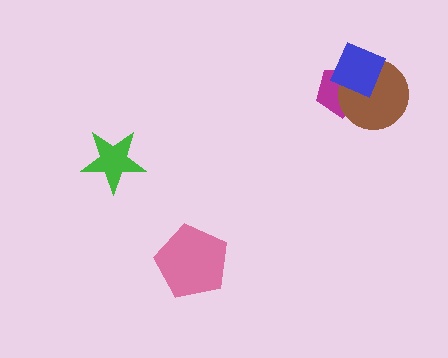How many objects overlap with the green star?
0 objects overlap with the green star.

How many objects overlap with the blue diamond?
2 objects overlap with the blue diamond.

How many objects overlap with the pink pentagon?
0 objects overlap with the pink pentagon.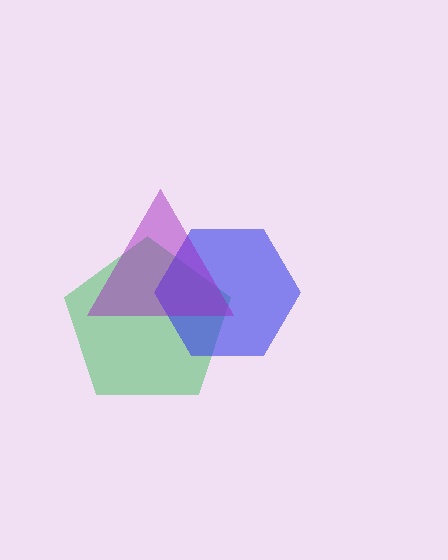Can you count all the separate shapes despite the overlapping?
Yes, there are 3 separate shapes.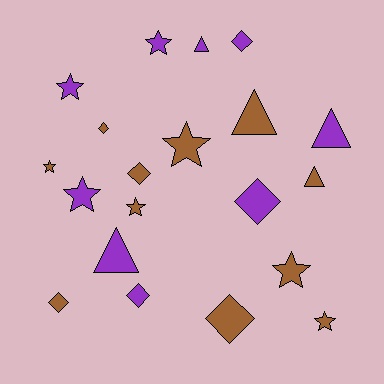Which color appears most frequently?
Brown, with 11 objects.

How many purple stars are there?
There are 3 purple stars.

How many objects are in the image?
There are 20 objects.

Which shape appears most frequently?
Star, with 8 objects.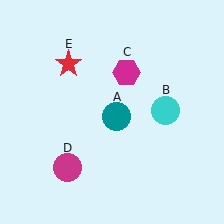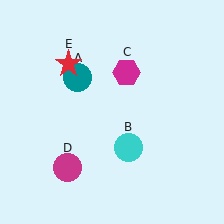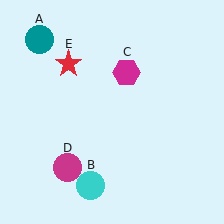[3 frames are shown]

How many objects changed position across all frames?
2 objects changed position: teal circle (object A), cyan circle (object B).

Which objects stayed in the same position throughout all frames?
Magenta hexagon (object C) and magenta circle (object D) and red star (object E) remained stationary.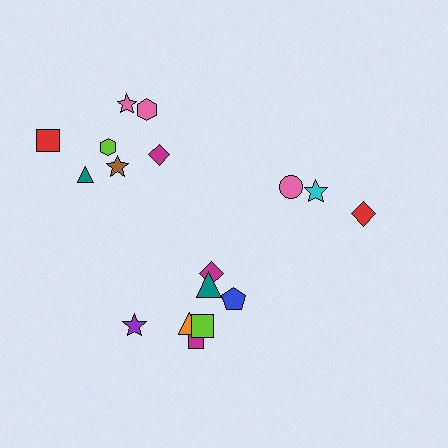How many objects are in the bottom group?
There are 7 objects.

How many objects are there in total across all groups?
There are 17 objects.